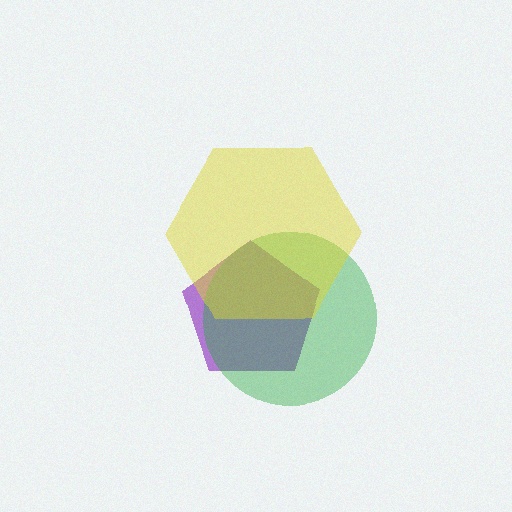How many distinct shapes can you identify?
There are 3 distinct shapes: a purple pentagon, a green circle, a yellow hexagon.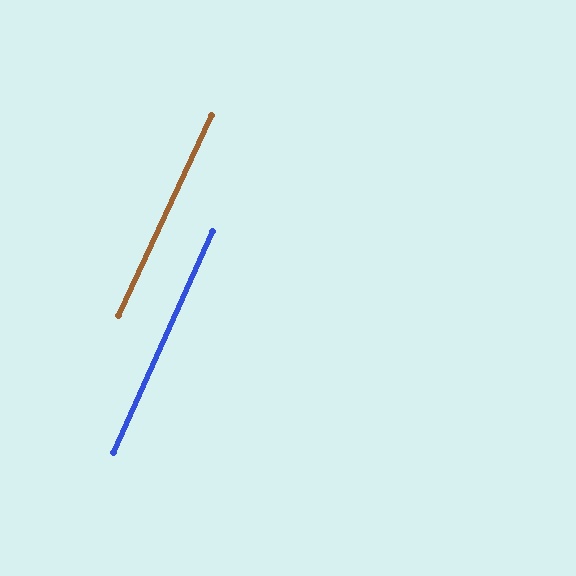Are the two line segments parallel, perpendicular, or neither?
Parallel — their directions differ by only 0.8°.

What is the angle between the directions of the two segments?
Approximately 1 degree.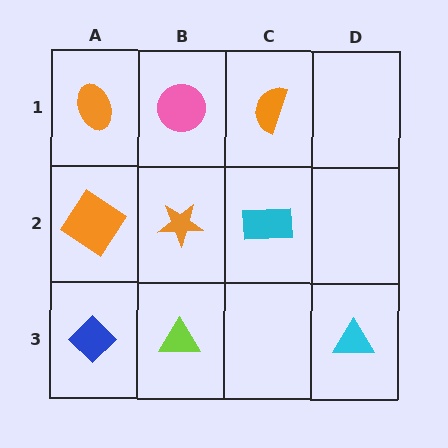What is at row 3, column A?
A blue diamond.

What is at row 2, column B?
An orange star.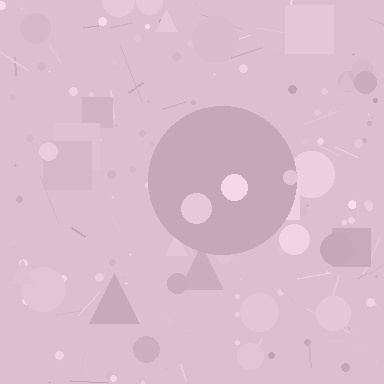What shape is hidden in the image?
A circle is hidden in the image.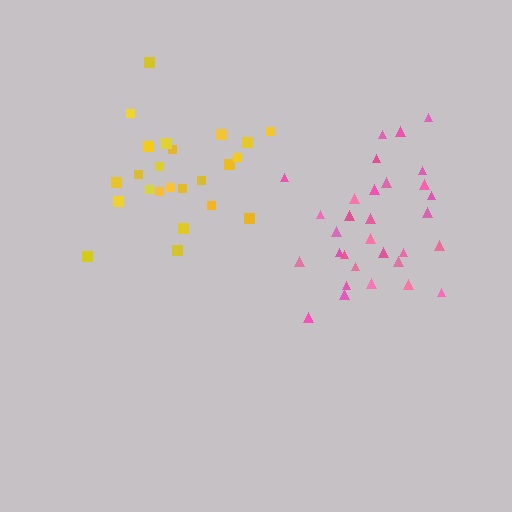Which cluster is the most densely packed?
Pink.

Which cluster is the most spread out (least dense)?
Yellow.